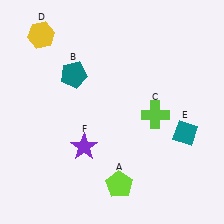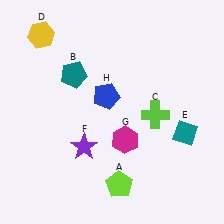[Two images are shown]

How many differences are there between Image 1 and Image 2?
There are 2 differences between the two images.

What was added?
A magenta hexagon (G), a blue pentagon (H) were added in Image 2.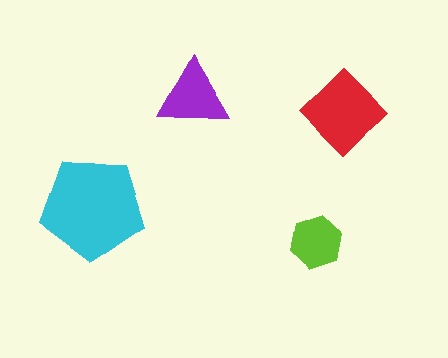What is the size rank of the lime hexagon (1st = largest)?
4th.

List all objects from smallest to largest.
The lime hexagon, the purple triangle, the red diamond, the cyan pentagon.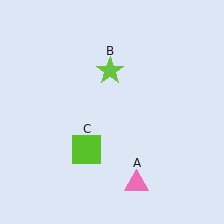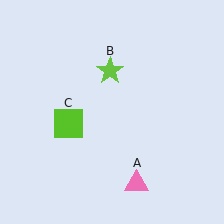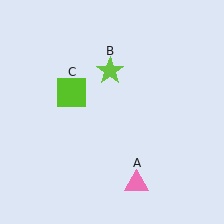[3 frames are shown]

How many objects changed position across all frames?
1 object changed position: lime square (object C).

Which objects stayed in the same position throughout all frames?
Pink triangle (object A) and lime star (object B) remained stationary.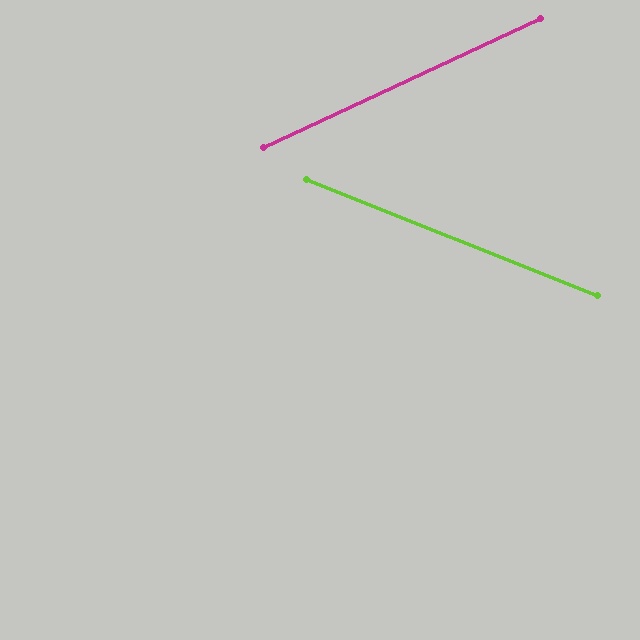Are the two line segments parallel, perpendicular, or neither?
Neither parallel nor perpendicular — they differ by about 47°.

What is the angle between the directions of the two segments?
Approximately 47 degrees.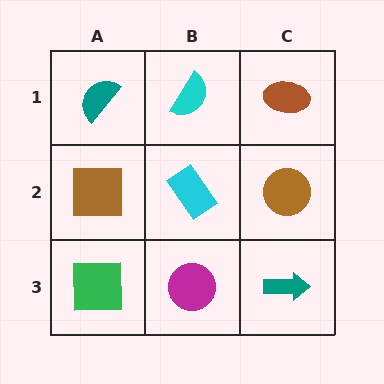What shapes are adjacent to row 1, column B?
A cyan rectangle (row 2, column B), a teal semicircle (row 1, column A), a brown ellipse (row 1, column C).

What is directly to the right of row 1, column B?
A brown ellipse.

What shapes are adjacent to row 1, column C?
A brown circle (row 2, column C), a cyan semicircle (row 1, column B).